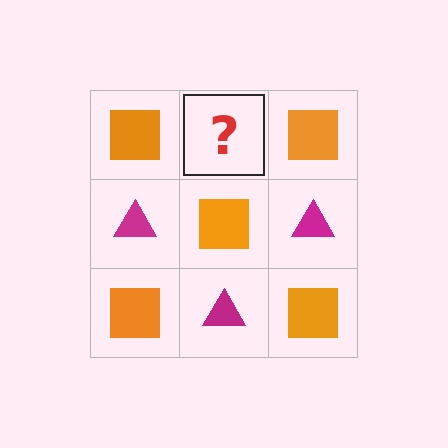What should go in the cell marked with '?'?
The missing cell should contain a magenta triangle.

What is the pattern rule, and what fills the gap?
The rule is that it alternates orange square and magenta triangle in a checkerboard pattern. The gap should be filled with a magenta triangle.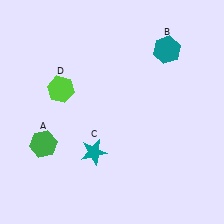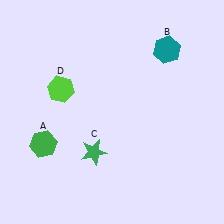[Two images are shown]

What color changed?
The star (C) changed from teal in Image 1 to green in Image 2.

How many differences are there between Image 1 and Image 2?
There is 1 difference between the two images.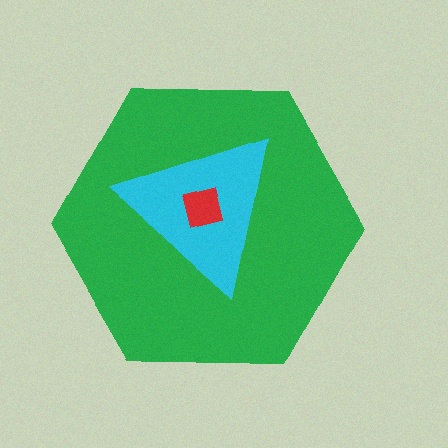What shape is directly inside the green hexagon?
The cyan triangle.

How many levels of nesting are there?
3.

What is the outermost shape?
The green hexagon.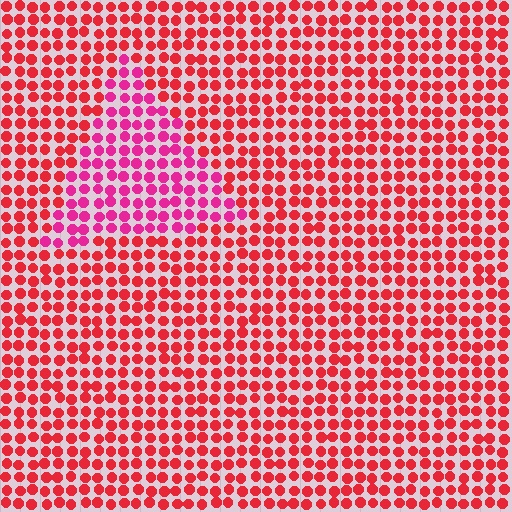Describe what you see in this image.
The image is filled with small red elements in a uniform arrangement. A triangle-shaped region is visible where the elements are tinted to a slightly different hue, forming a subtle color boundary.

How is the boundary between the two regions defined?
The boundary is defined purely by a slight shift in hue (about 31 degrees). Spacing, size, and orientation are identical on both sides.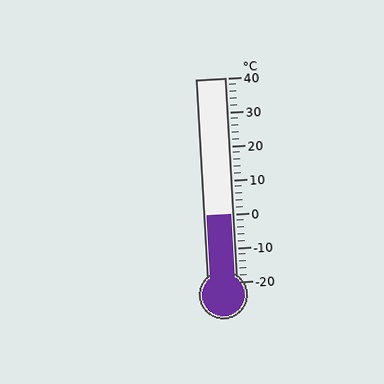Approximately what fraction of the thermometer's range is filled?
The thermometer is filled to approximately 35% of its range.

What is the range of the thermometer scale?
The thermometer scale ranges from -20°C to 40°C.